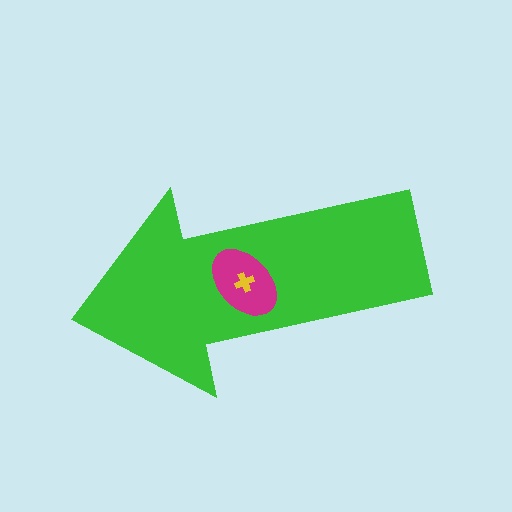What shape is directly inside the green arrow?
The magenta ellipse.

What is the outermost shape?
The green arrow.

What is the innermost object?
The yellow cross.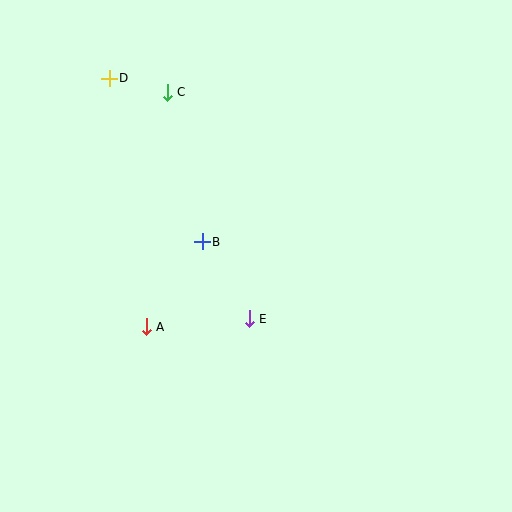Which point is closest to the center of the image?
Point B at (202, 242) is closest to the center.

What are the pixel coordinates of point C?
Point C is at (167, 93).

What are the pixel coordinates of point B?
Point B is at (202, 242).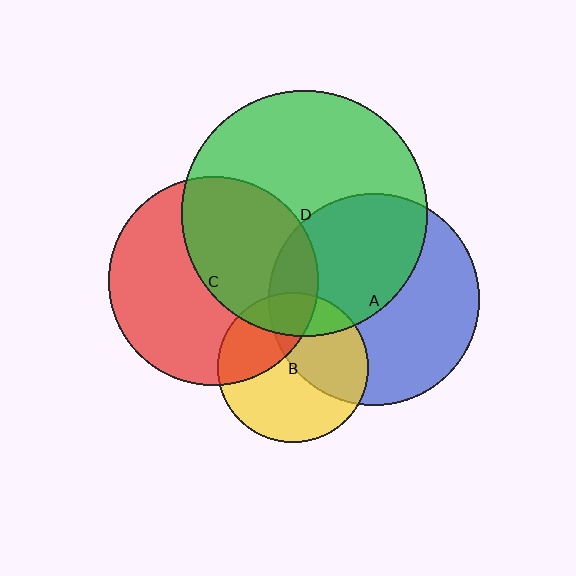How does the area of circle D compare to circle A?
Approximately 1.3 times.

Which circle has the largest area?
Circle D (green).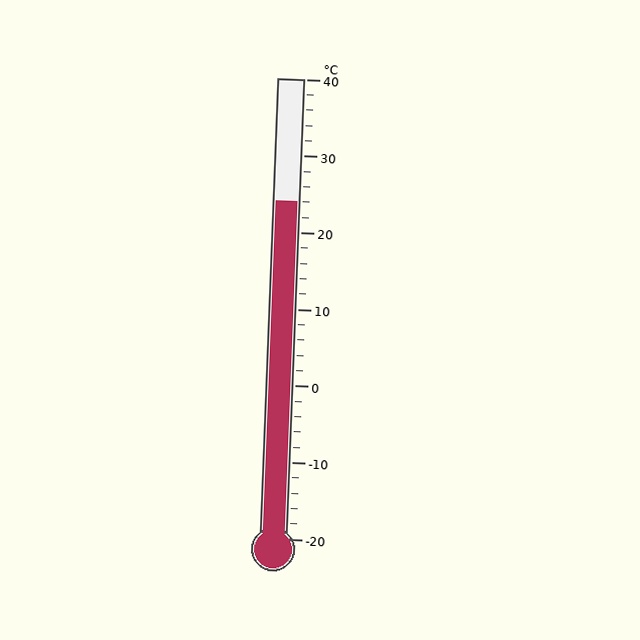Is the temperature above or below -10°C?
The temperature is above -10°C.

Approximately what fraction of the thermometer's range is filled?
The thermometer is filled to approximately 75% of its range.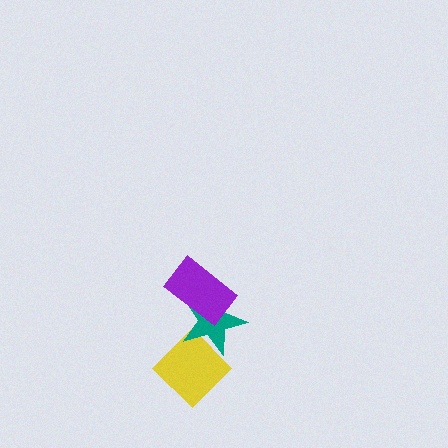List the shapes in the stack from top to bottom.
From top to bottom: the purple rectangle, the teal star, the yellow diamond.